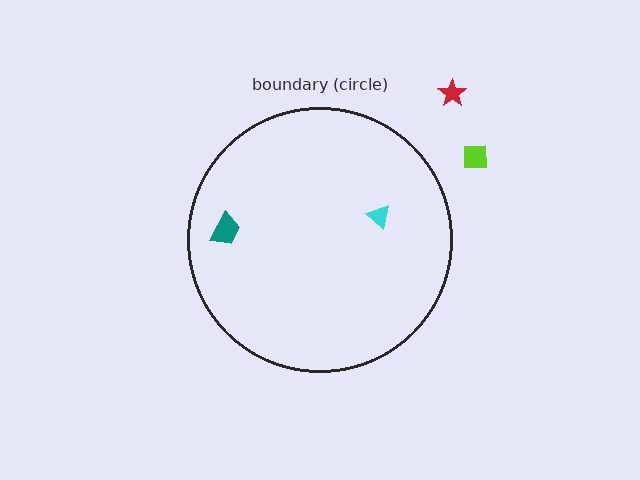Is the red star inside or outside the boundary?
Outside.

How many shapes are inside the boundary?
2 inside, 2 outside.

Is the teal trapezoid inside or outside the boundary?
Inside.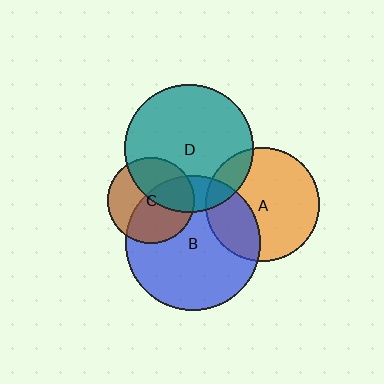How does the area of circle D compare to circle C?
Approximately 2.2 times.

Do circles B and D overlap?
Yes.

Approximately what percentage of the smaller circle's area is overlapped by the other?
Approximately 20%.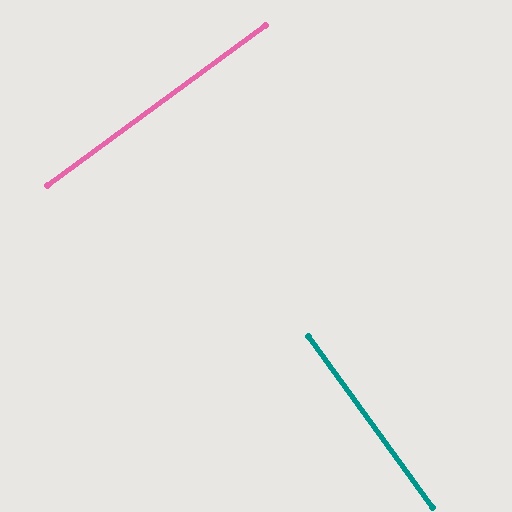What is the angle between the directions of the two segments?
Approximately 90 degrees.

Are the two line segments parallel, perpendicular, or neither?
Perpendicular — they meet at approximately 90°.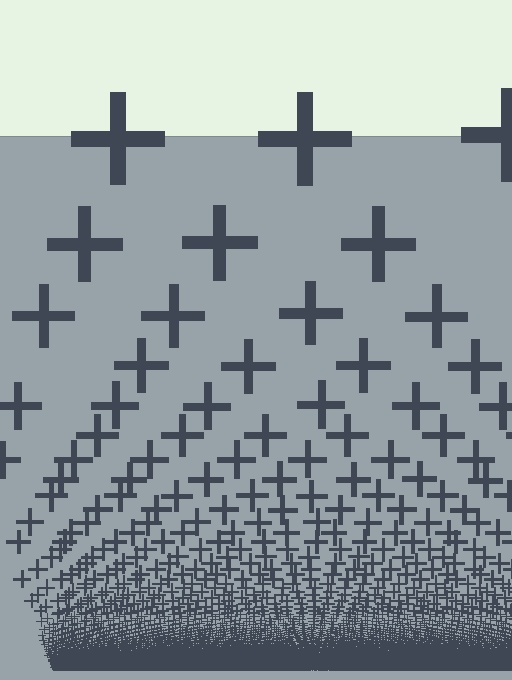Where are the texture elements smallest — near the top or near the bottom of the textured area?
Near the bottom.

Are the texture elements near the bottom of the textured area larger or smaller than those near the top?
Smaller. The gradient is inverted — elements near the bottom are smaller and denser.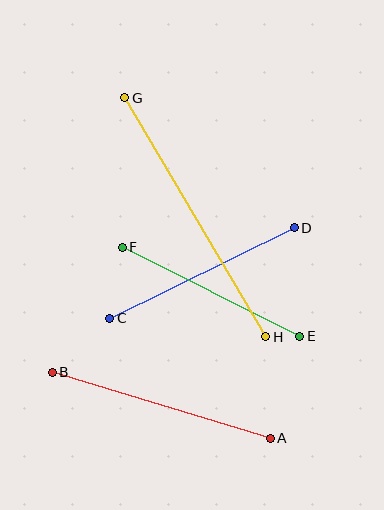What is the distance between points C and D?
The distance is approximately 206 pixels.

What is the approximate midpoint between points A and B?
The midpoint is at approximately (161, 405) pixels.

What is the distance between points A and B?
The distance is approximately 228 pixels.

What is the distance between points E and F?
The distance is approximately 199 pixels.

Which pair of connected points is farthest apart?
Points G and H are farthest apart.